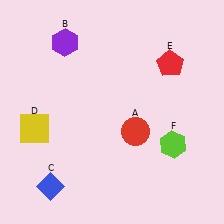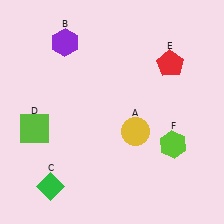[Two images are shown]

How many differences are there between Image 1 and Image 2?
There are 3 differences between the two images.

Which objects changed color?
A changed from red to yellow. C changed from blue to green. D changed from yellow to lime.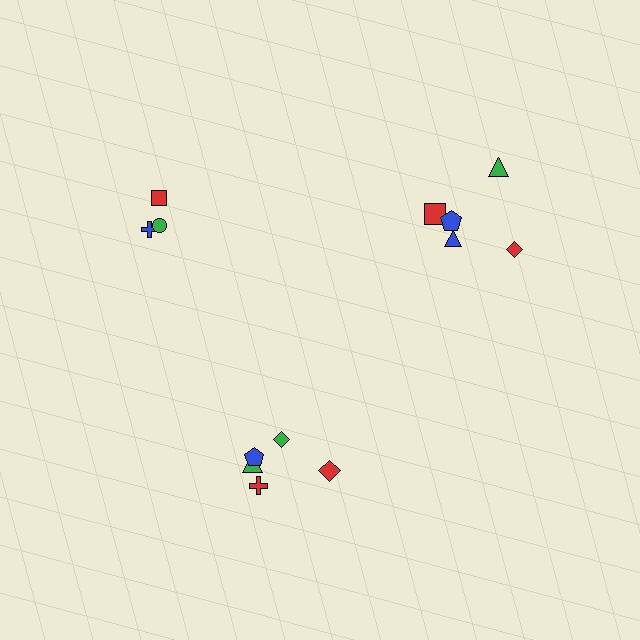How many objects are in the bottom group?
There are 5 objects.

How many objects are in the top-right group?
There are 5 objects.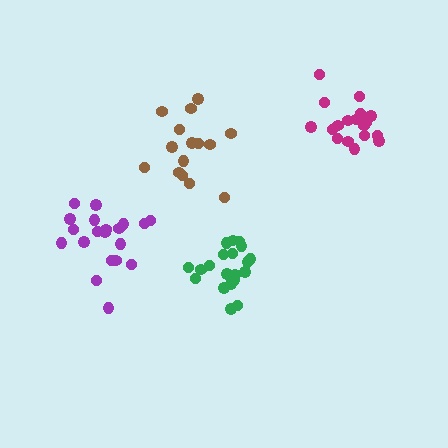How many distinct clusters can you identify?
There are 4 distinct clusters.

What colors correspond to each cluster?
The clusters are colored: brown, green, purple, magenta.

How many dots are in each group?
Group 1: 15 dots, Group 2: 20 dots, Group 3: 20 dots, Group 4: 18 dots (73 total).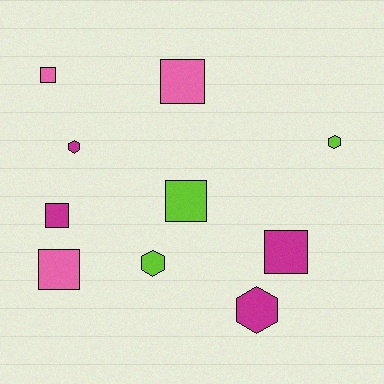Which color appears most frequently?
Magenta, with 4 objects.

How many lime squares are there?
There is 1 lime square.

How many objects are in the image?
There are 10 objects.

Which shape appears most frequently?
Square, with 6 objects.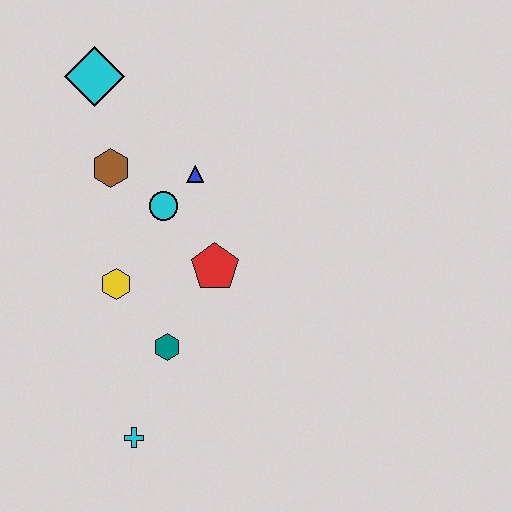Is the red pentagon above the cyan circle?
No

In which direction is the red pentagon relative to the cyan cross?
The red pentagon is above the cyan cross.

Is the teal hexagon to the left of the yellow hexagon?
No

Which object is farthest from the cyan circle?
The cyan cross is farthest from the cyan circle.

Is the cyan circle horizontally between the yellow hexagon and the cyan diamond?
No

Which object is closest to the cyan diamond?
The brown hexagon is closest to the cyan diamond.